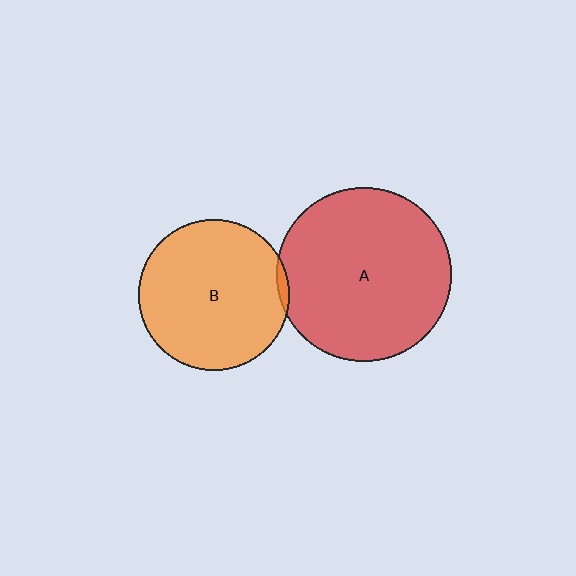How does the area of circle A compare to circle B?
Approximately 1.3 times.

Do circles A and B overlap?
Yes.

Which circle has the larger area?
Circle A (red).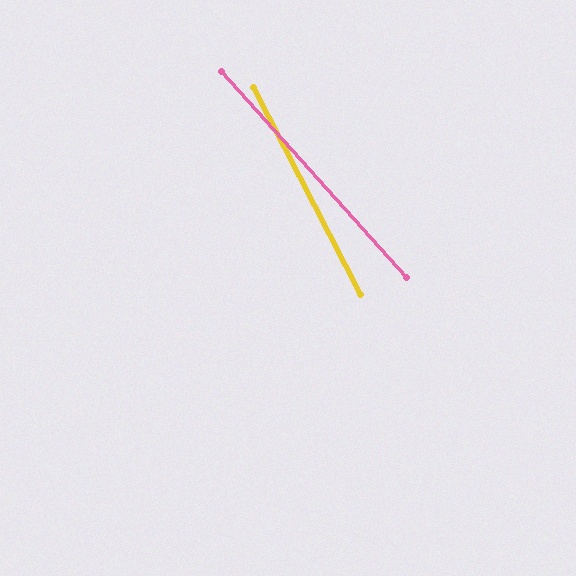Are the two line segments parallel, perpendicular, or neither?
Neither parallel nor perpendicular — they differ by about 15°.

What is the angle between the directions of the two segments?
Approximately 15 degrees.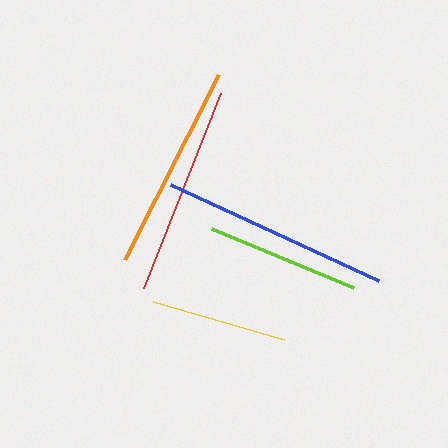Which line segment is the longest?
The blue line is the longest at approximately 229 pixels.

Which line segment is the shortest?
The yellow line is the shortest at approximately 137 pixels.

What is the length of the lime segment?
The lime segment is approximately 153 pixels long.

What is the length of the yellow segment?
The yellow segment is approximately 137 pixels long.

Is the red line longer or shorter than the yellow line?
The red line is longer than the yellow line.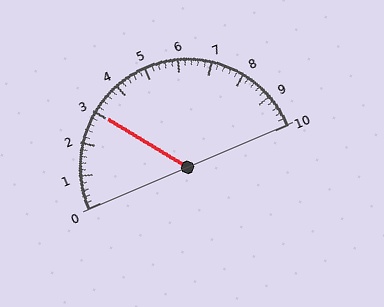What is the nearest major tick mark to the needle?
The nearest major tick mark is 3.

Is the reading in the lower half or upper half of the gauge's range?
The reading is in the lower half of the range (0 to 10).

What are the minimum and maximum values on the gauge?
The gauge ranges from 0 to 10.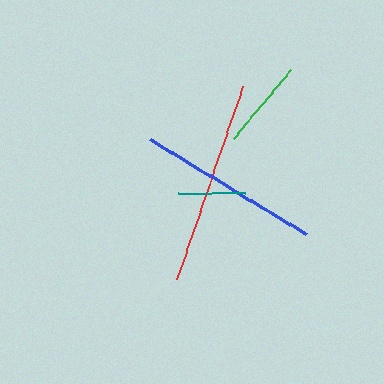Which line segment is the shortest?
The teal line is the shortest at approximately 67 pixels.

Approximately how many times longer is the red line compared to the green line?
The red line is approximately 2.3 times the length of the green line.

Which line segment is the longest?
The red line is the longest at approximately 204 pixels.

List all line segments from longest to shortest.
From longest to shortest: red, blue, green, teal.